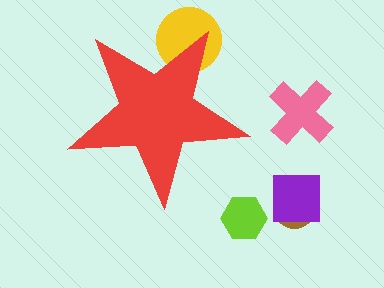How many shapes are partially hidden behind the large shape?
1 shape is partially hidden.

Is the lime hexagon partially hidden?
No, the lime hexagon is fully visible.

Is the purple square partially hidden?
No, the purple square is fully visible.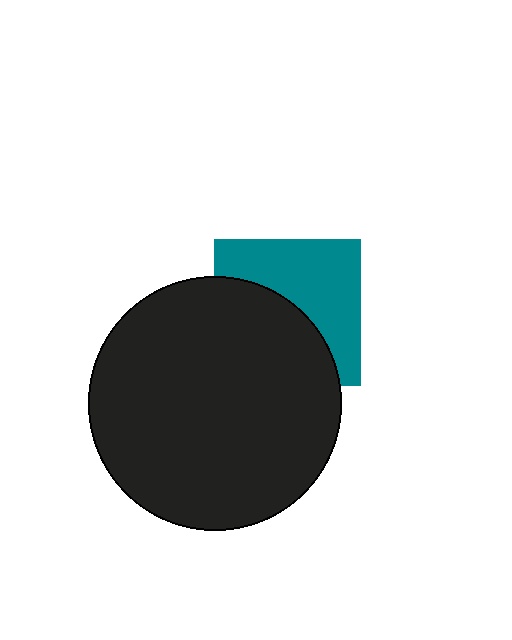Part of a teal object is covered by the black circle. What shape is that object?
It is a square.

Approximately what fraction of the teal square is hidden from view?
Roughly 49% of the teal square is hidden behind the black circle.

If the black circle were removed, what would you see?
You would see the complete teal square.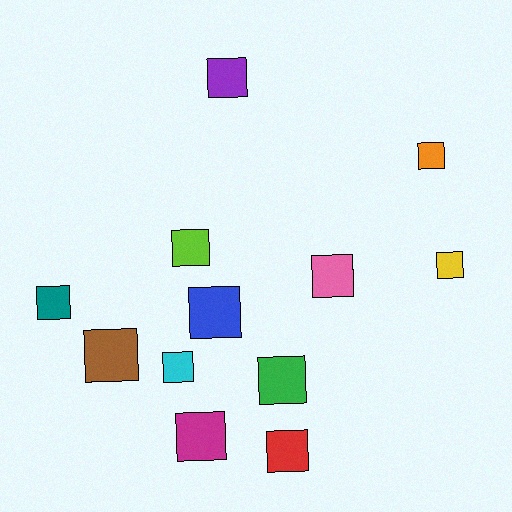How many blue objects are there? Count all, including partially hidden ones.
There is 1 blue object.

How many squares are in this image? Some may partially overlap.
There are 12 squares.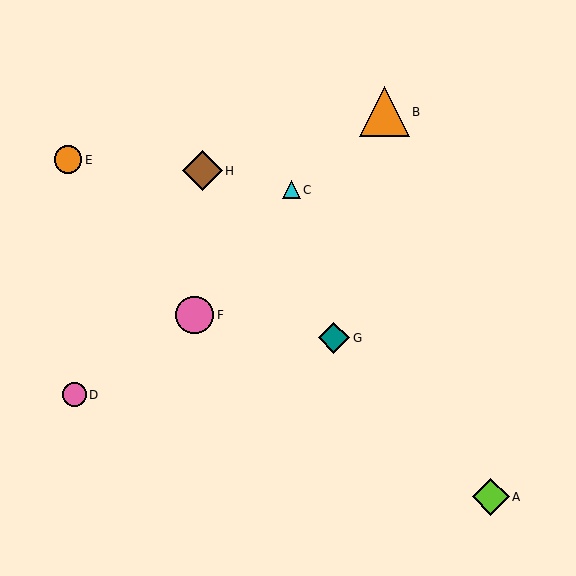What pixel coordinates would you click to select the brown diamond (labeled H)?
Click at (202, 171) to select the brown diamond H.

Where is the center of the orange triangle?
The center of the orange triangle is at (384, 112).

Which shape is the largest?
The orange triangle (labeled B) is the largest.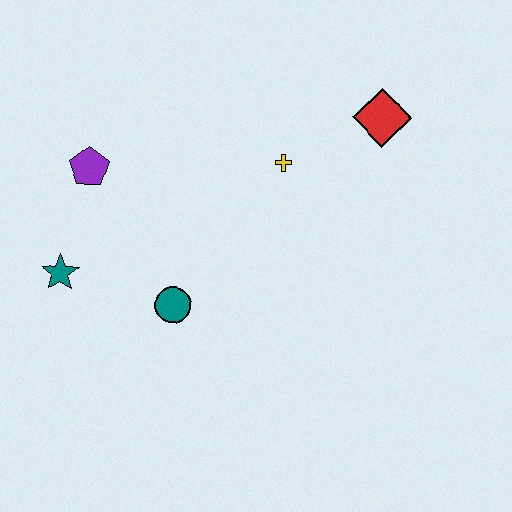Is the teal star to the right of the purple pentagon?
No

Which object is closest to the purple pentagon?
The teal star is closest to the purple pentagon.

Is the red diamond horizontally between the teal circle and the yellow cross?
No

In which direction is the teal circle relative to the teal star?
The teal circle is to the right of the teal star.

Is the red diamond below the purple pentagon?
No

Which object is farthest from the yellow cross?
The teal star is farthest from the yellow cross.